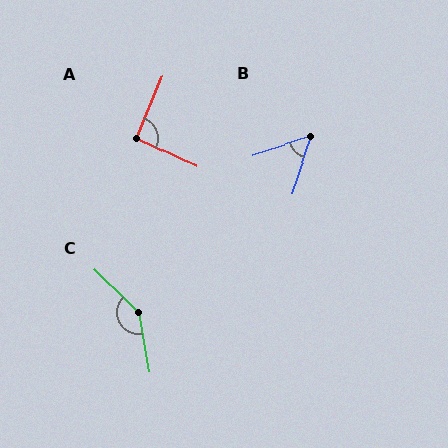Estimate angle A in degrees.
Approximately 93 degrees.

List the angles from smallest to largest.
B (53°), A (93°), C (145°).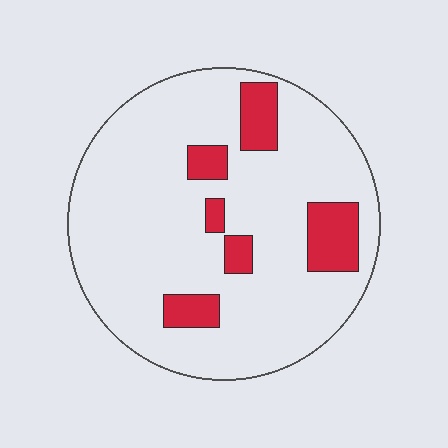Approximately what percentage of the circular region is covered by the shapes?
Approximately 15%.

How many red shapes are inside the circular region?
6.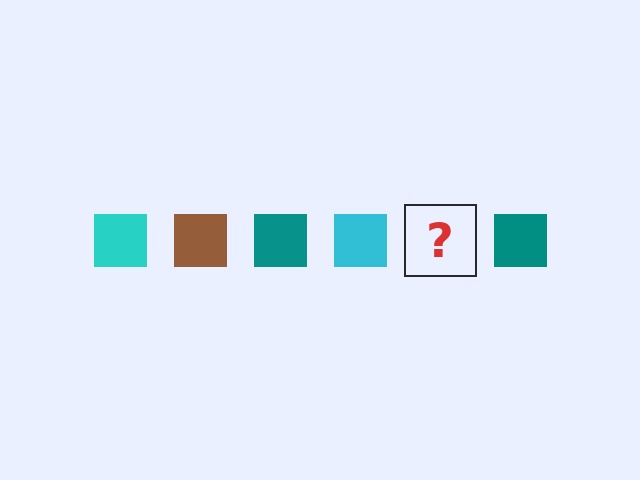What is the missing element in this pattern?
The missing element is a brown square.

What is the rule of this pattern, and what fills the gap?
The rule is that the pattern cycles through cyan, brown, teal squares. The gap should be filled with a brown square.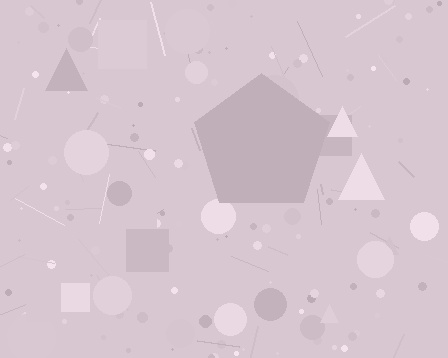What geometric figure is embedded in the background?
A pentagon is embedded in the background.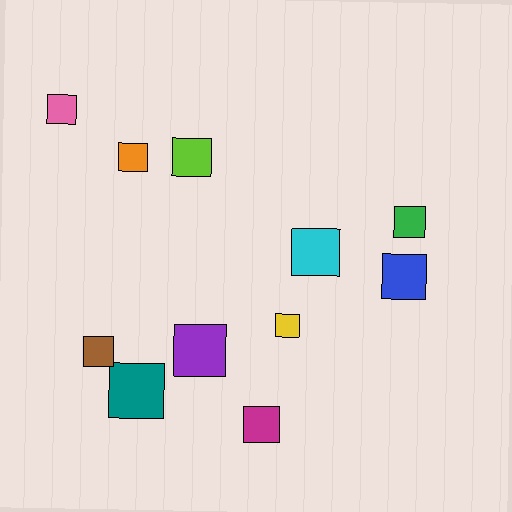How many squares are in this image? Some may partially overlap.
There are 11 squares.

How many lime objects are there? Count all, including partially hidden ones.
There is 1 lime object.